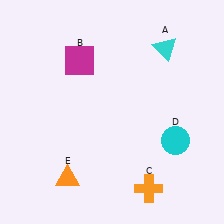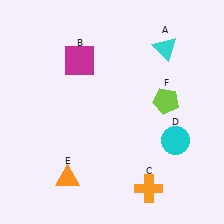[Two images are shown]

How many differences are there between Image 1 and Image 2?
There is 1 difference between the two images.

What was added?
A lime pentagon (F) was added in Image 2.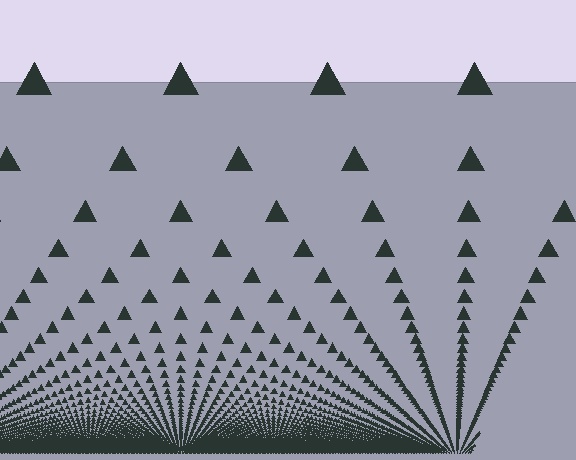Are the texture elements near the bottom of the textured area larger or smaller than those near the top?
Smaller. The gradient is inverted — elements near the bottom are smaller and denser.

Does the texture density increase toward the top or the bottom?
Density increases toward the bottom.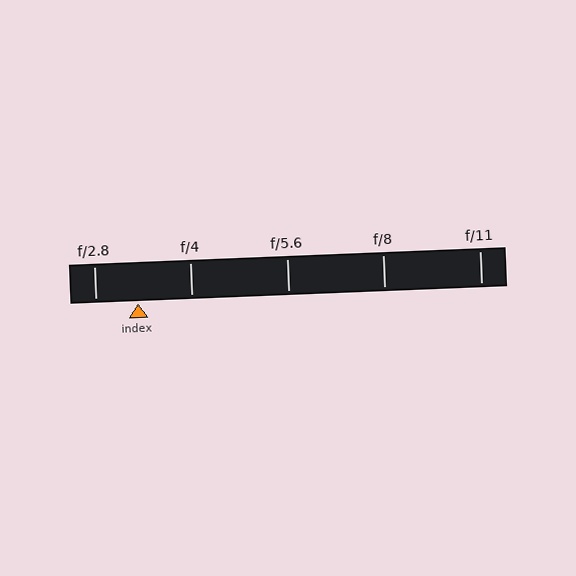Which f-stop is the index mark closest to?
The index mark is closest to f/2.8.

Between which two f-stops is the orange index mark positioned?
The index mark is between f/2.8 and f/4.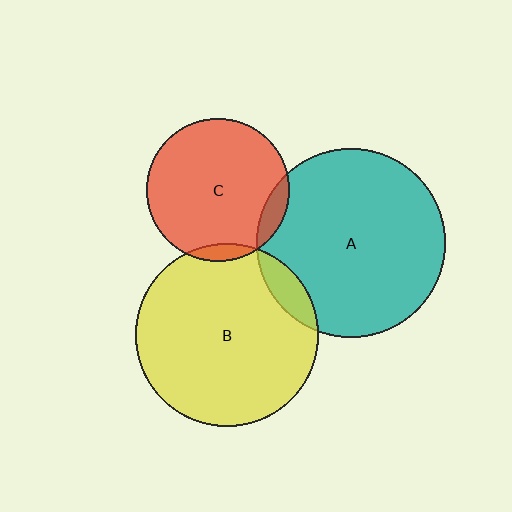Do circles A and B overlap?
Yes.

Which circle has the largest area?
Circle A (teal).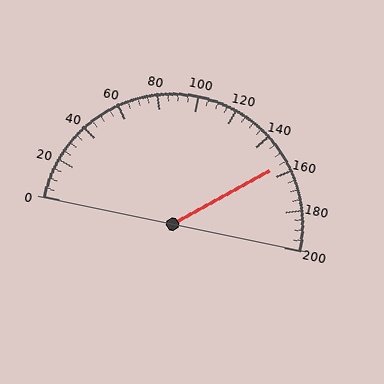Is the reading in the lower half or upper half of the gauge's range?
The reading is in the upper half of the range (0 to 200).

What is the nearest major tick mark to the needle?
The nearest major tick mark is 160.